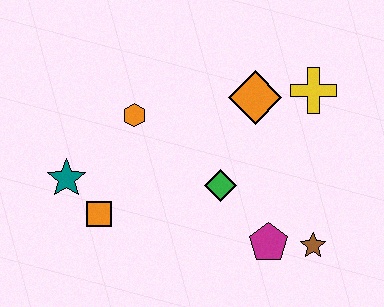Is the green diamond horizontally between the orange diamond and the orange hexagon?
Yes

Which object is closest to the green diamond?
The magenta pentagon is closest to the green diamond.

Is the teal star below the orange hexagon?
Yes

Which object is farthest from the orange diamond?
The teal star is farthest from the orange diamond.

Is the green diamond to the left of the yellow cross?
Yes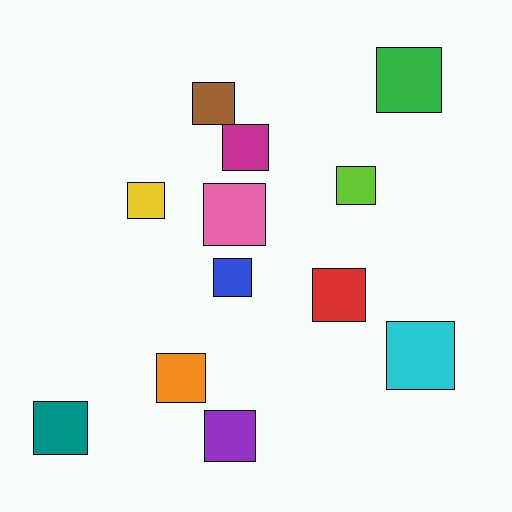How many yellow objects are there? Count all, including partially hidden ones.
There is 1 yellow object.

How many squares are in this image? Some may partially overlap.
There are 12 squares.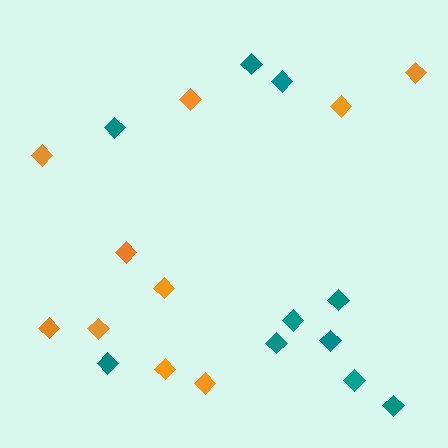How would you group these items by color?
There are 2 groups: one group of teal diamonds (10) and one group of orange diamonds (10).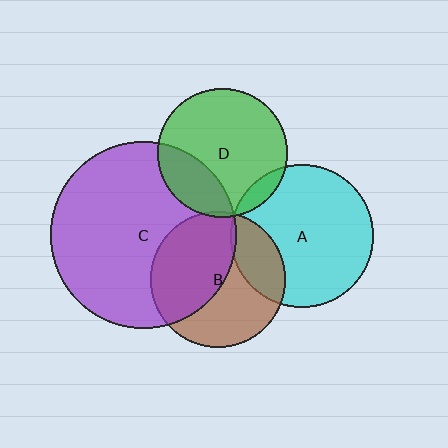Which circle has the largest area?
Circle C (purple).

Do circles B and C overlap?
Yes.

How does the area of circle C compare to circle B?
Approximately 1.9 times.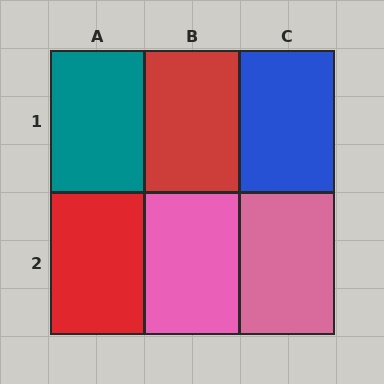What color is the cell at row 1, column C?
Blue.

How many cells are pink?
2 cells are pink.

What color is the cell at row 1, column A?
Teal.